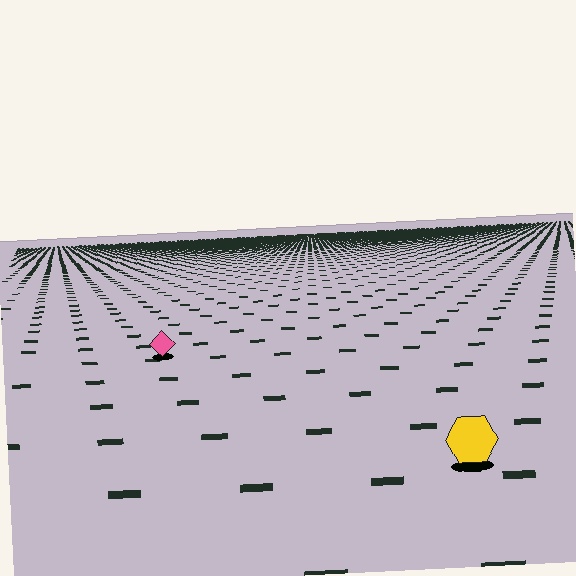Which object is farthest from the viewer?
The pink diamond is farthest from the viewer. It appears smaller and the ground texture around it is denser.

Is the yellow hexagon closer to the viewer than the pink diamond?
Yes. The yellow hexagon is closer — you can tell from the texture gradient: the ground texture is coarser near it.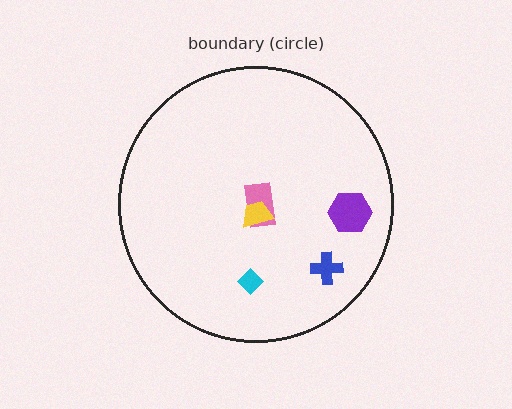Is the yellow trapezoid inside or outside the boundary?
Inside.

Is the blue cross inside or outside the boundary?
Inside.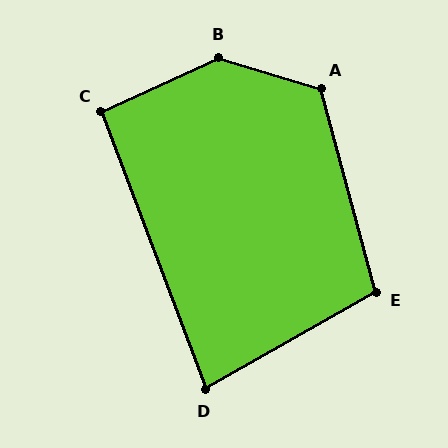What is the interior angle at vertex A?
Approximately 122 degrees (obtuse).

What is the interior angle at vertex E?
Approximately 105 degrees (obtuse).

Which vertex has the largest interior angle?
B, at approximately 138 degrees.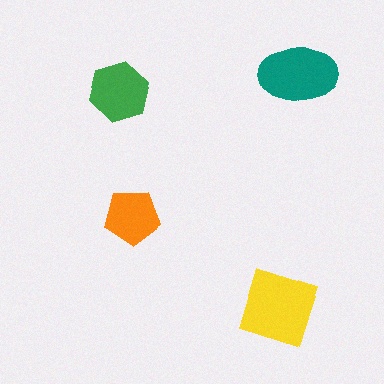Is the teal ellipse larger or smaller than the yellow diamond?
Smaller.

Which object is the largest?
The yellow diamond.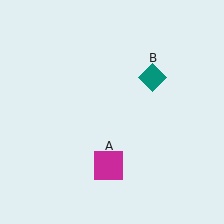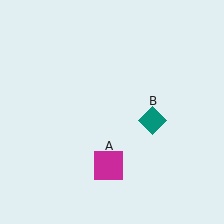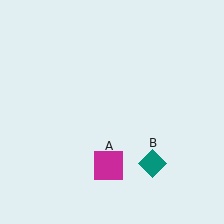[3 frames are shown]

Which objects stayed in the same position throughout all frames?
Magenta square (object A) remained stationary.